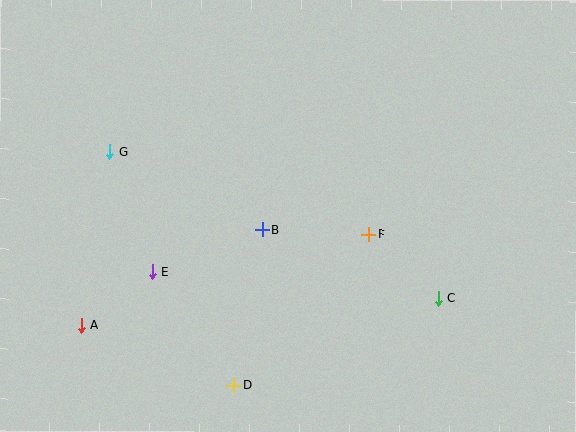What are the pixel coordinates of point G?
Point G is at (110, 152).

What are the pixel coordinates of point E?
Point E is at (152, 272).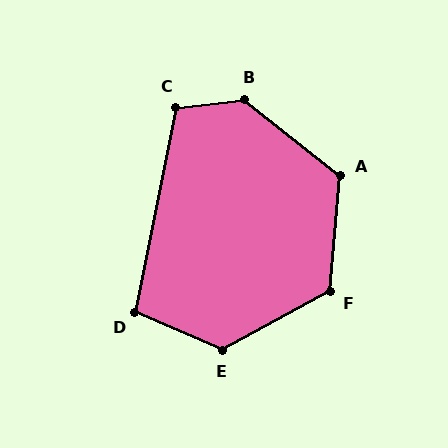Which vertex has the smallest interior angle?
D, at approximately 102 degrees.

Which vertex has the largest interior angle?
B, at approximately 135 degrees.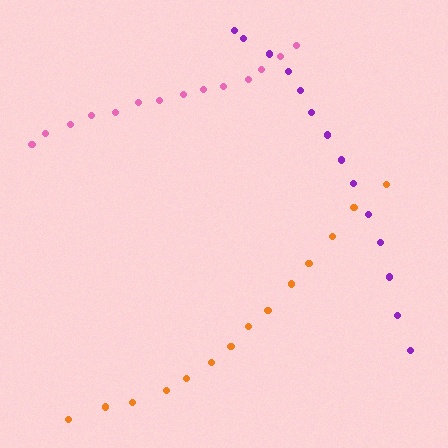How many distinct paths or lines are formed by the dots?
There are 3 distinct paths.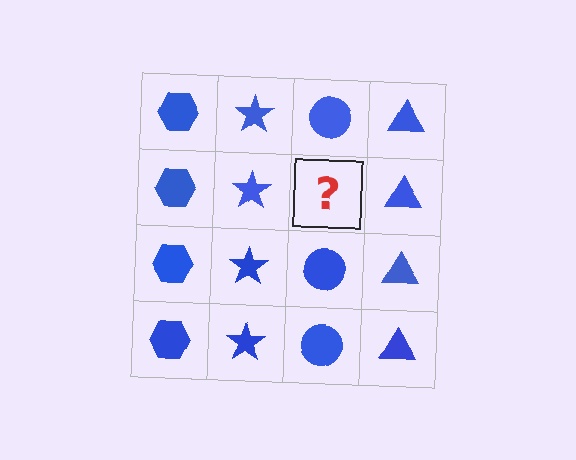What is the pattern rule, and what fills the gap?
The rule is that each column has a consistent shape. The gap should be filled with a blue circle.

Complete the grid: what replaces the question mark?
The question mark should be replaced with a blue circle.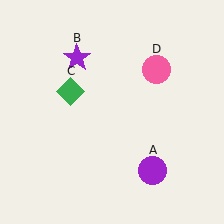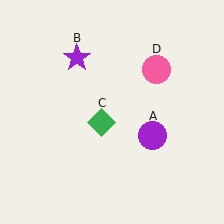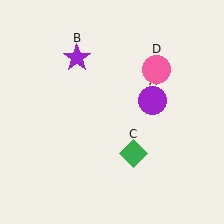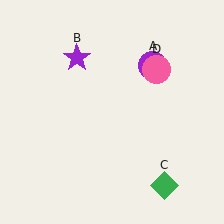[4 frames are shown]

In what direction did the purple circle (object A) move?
The purple circle (object A) moved up.